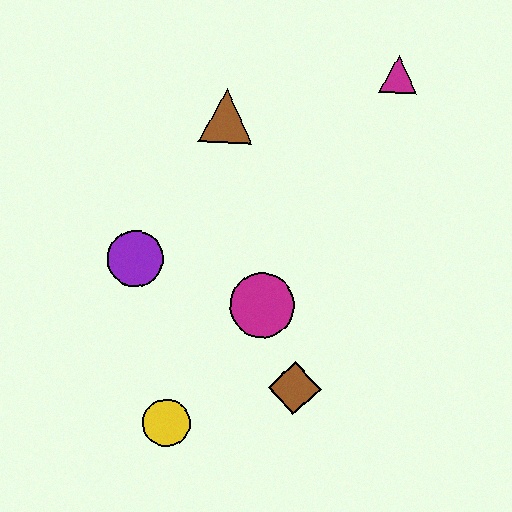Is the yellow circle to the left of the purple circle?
No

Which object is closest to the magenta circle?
The brown diamond is closest to the magenta circle.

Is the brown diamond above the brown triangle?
No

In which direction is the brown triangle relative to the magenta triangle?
The brown triangle is to the left of the magenta triangle.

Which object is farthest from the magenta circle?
The magenta triangle is farthest from the magenta circle.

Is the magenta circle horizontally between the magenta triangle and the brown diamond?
No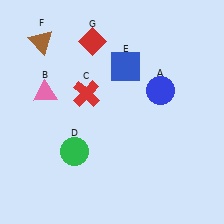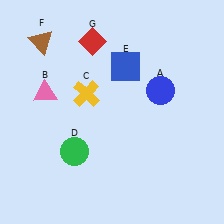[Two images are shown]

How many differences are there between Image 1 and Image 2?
There is 1 difference between the two images.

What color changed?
The cross (C) changed from red in Image 1 to yellow in Image 2.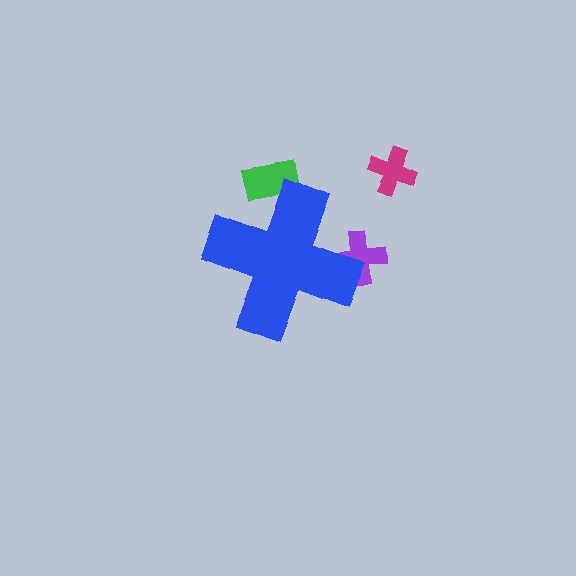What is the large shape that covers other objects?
A blue cross.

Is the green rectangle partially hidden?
Yes, the green rectangle is partially hidden behind the blue cross.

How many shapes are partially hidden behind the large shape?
2 shapes are partially hidden.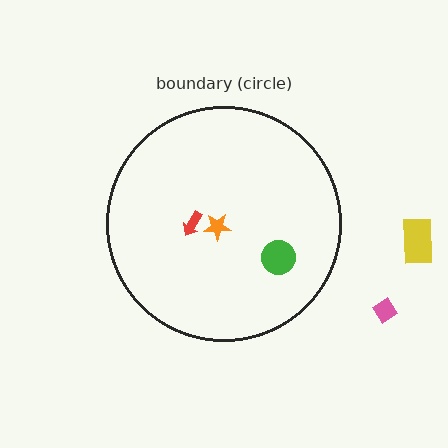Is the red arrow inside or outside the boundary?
Inside.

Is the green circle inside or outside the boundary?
Inside.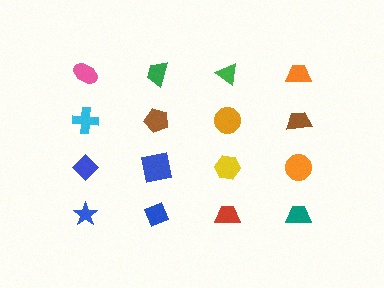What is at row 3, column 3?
A yellow hexagon.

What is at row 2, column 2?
A brown pentagon.